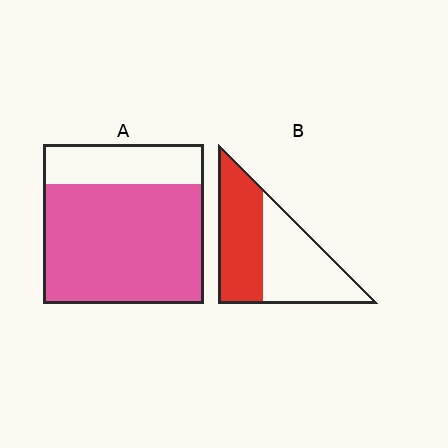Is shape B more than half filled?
Roughly half.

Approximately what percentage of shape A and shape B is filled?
A is approximately 75% and B is approximately 50%.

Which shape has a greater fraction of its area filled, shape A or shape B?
Shape A.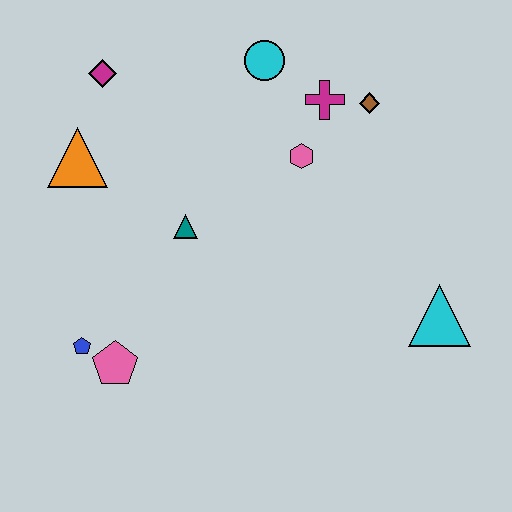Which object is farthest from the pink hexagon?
The blue pentagon is farthest from the pink hexagon.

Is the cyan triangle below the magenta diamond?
Yes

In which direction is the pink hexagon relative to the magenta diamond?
The pink hexagon is to the right of the magenta diamond.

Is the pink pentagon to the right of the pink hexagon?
No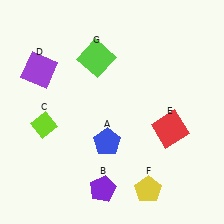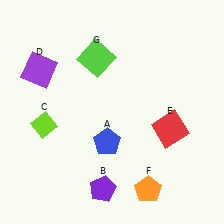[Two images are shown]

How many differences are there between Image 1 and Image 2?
There is 1 difference between the two images.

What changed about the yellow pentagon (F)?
In Image 1, F is yellow. In Image 2, it changed to orange.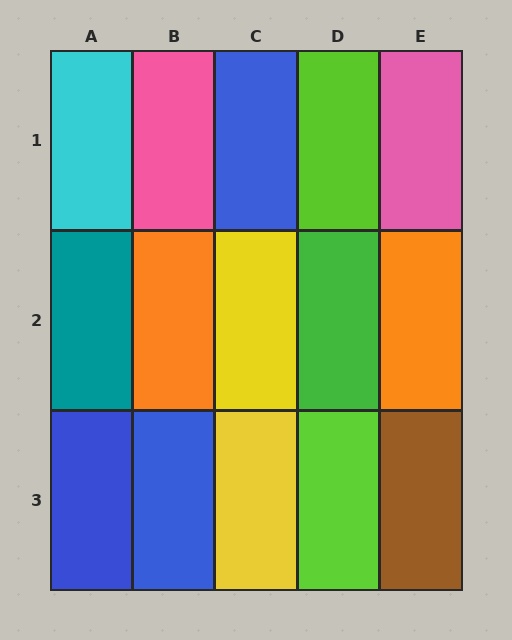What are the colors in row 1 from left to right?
Cyan, pink, blue, lime, pink.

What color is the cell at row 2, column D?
Green.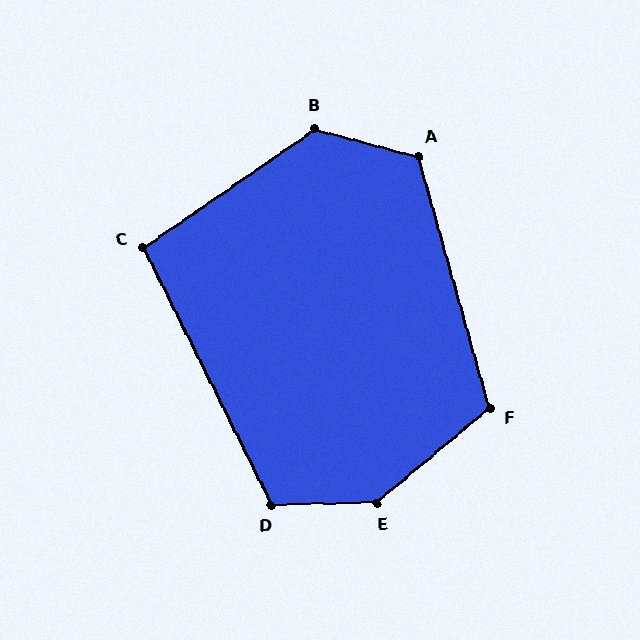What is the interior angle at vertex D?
Approximately 115 degrees (obtuse).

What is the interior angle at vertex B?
Approximately 130 degrees (obtuse).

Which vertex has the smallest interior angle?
C, at approximately 98 degrees.